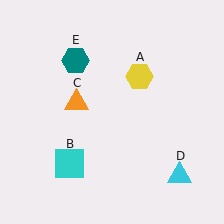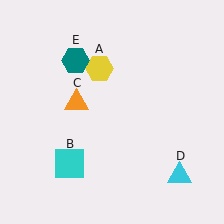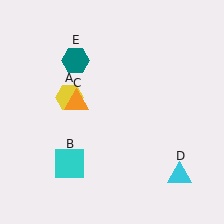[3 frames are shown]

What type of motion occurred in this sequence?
The yellow hexagon (object A) rotated counterclockwise around the center of the scene.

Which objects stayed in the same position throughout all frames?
Cyan square (object B) and orange triangle (object C) and cyan triangle (object D) and teal hexagon (object E) remained stationary.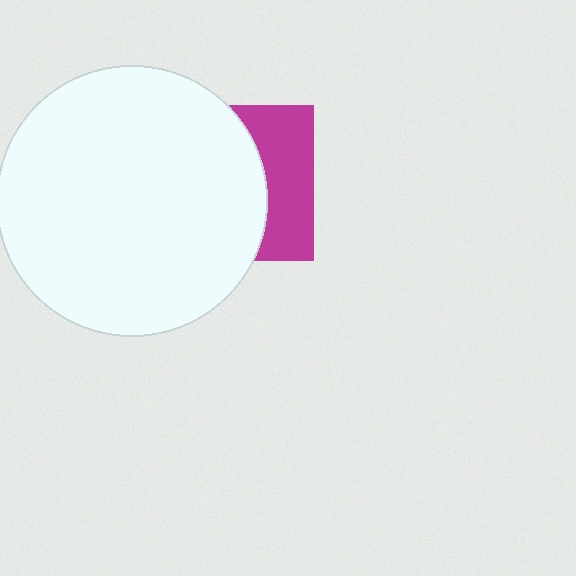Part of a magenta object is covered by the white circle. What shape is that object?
It is a square.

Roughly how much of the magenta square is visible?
A small part of it is visible (roughly 35%).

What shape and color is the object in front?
The object in front is a white circle.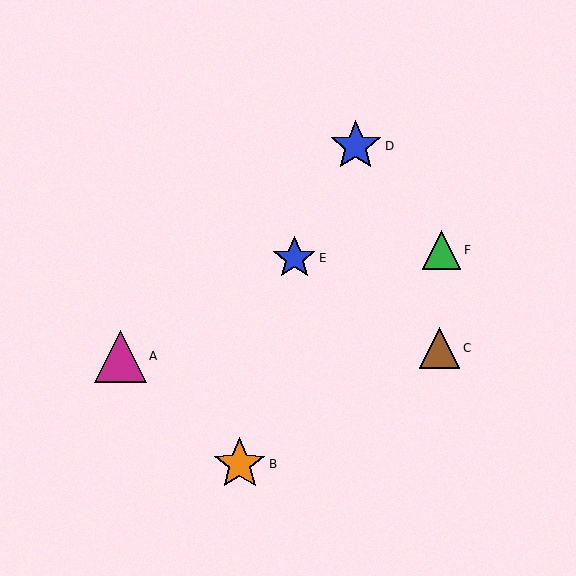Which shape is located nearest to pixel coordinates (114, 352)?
The magenta triangle (labeled A) at (121, 356) is nearest to that location.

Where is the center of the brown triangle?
The center of the brown triangle is at (440, 348).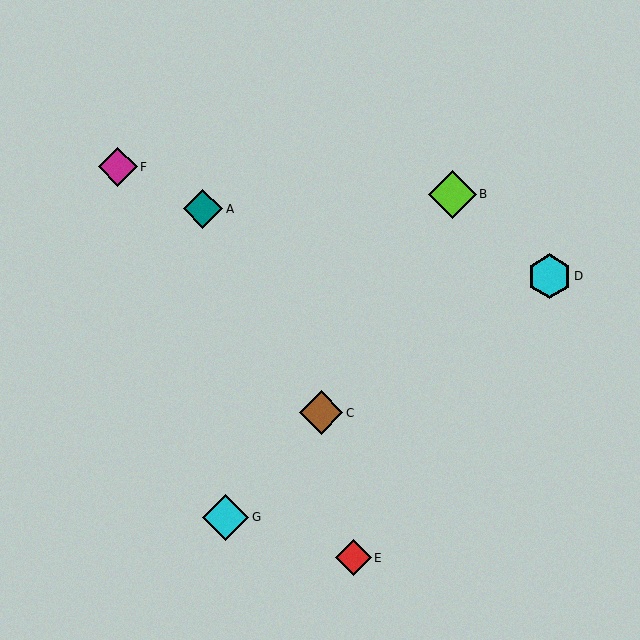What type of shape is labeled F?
Shape F is a magenta diamond.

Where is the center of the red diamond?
The center of the red diamond is at (353, 558).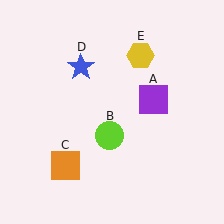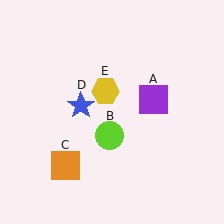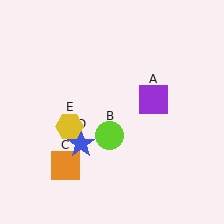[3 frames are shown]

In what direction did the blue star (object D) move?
The blue star (object D) moved down.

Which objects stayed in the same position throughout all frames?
Purple square (object A) and lime circle (object B) and orange square (object C) remained stationary.